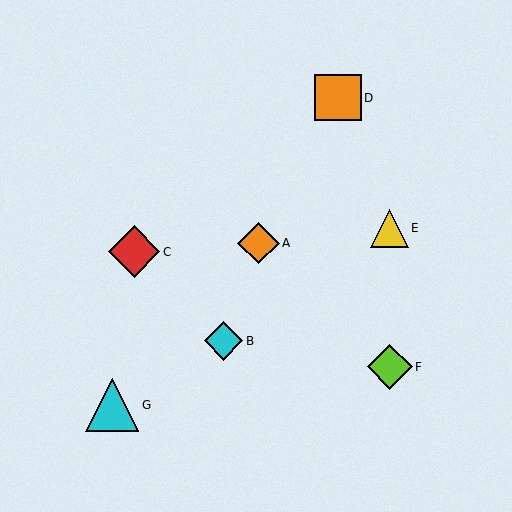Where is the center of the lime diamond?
The center of the lime diamond is at (390, 367).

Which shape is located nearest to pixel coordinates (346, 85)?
The orange square (labeled D) at (338, 98) is nearest to that location.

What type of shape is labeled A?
Shape A is an orange diamond.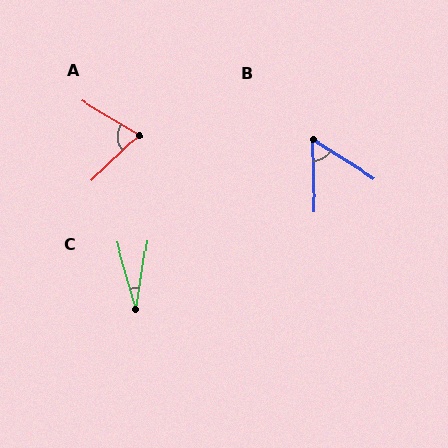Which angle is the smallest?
C, at approximately 25 degrees.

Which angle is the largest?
A, at approximately 75 degrees.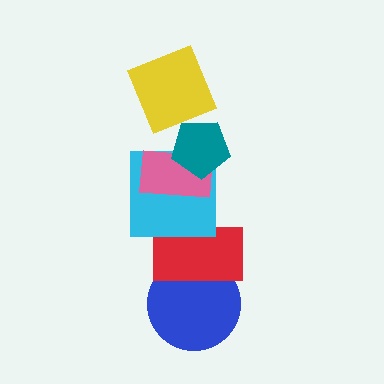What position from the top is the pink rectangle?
The pink rectangle is 3rd from the top.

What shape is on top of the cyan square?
The pink rectangle is on top of the cyan square.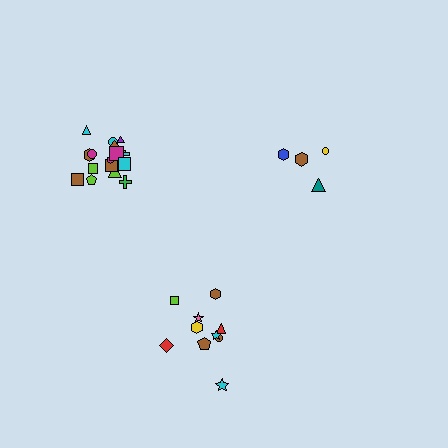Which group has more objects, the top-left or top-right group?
The top-left group.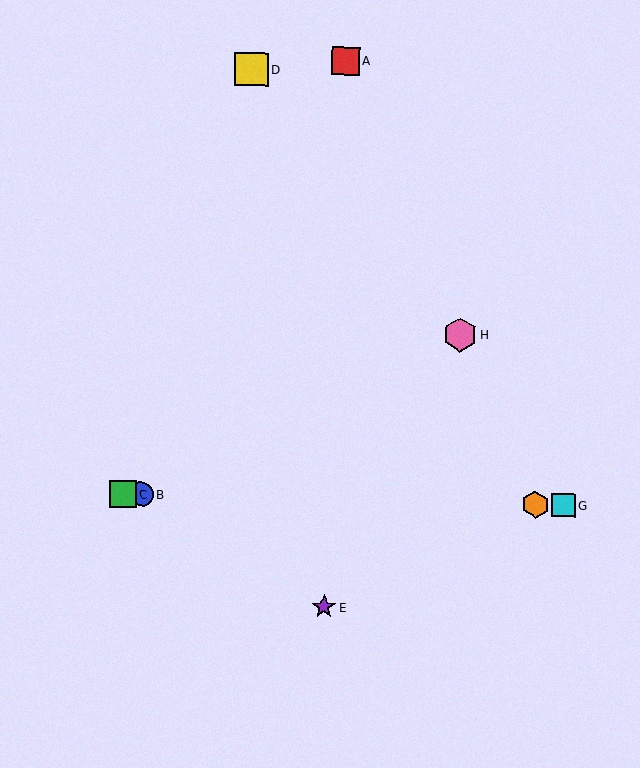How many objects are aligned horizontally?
4 objects (B, C, F, G) are aligned horizontally.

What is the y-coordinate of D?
Object D is at y≈69.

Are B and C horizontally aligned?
Yes, both are at y≈494.